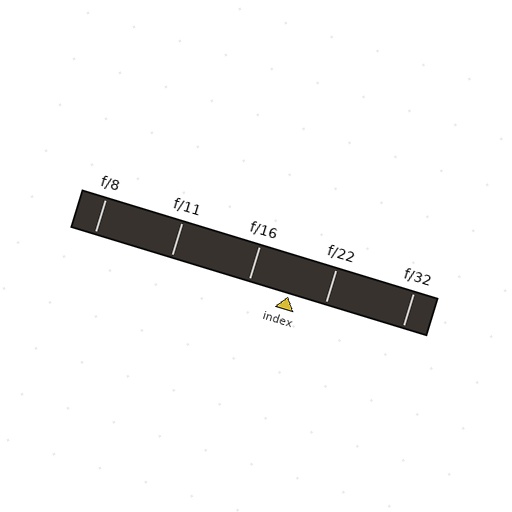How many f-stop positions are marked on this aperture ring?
There are 5 f-stop positions marked.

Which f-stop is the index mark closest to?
The index mark is closest to f/22.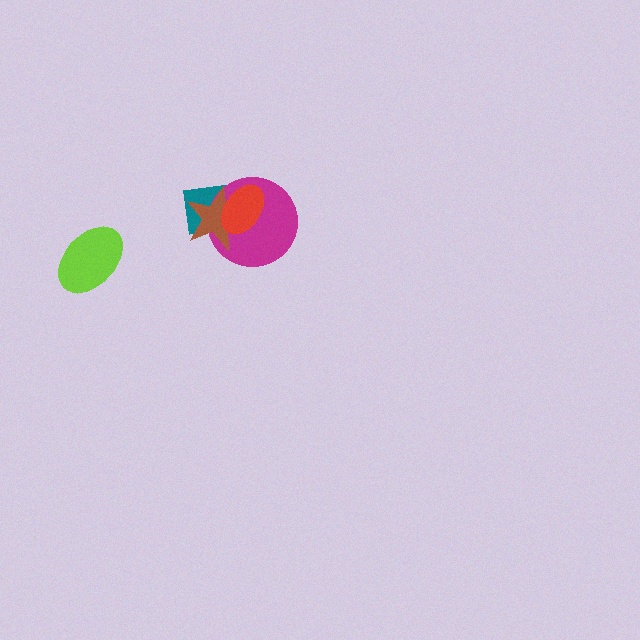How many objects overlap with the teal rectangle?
3 objects overlap with the teal rectangle.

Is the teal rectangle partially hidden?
Yes, it is partially covered by another shape.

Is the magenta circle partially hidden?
Yes, it is partially covered by another shape.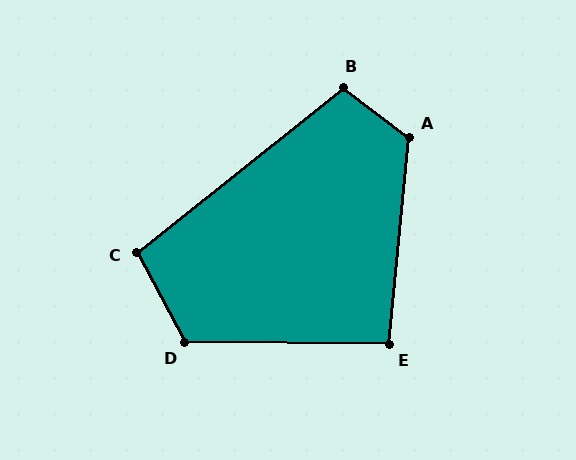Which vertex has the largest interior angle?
A, at approximately 121 degrees.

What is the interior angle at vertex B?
Approximately 104 degrees (obtuse).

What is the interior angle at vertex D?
Approximately 119 degrees (obtuse).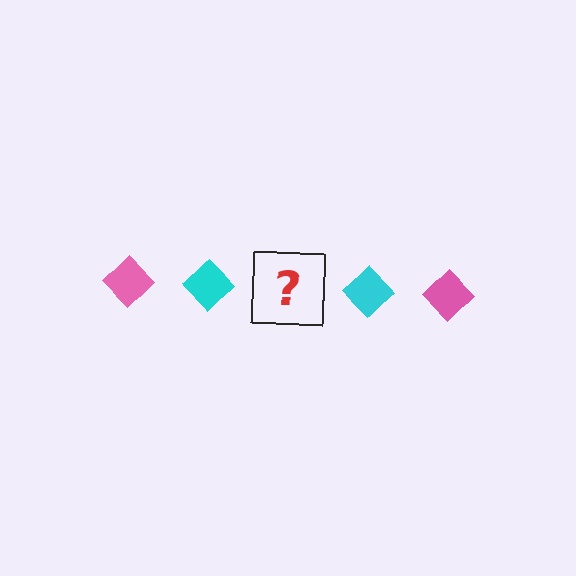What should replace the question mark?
The question mark should be replaced with a pink diamond.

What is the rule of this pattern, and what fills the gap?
The rule is that the pattern cycles through pink, cyan diamonds. The gap should be filled with a pink diamond.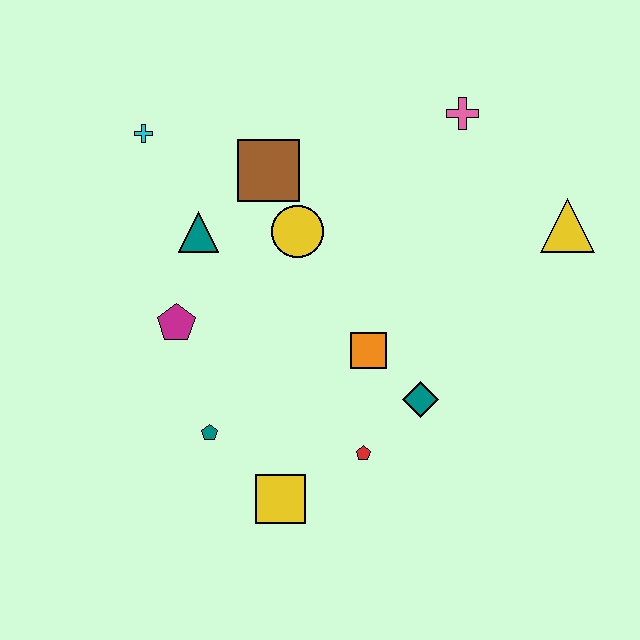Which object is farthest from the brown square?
The yellow square is farthest from the brown square.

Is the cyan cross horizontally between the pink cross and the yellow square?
No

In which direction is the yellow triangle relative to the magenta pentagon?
The yellow triangle is to the right of the magenta pentagon.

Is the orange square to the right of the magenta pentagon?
Yes